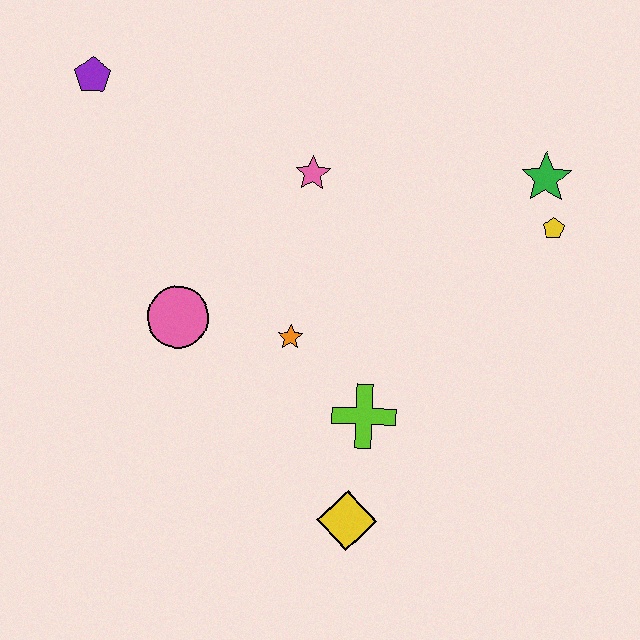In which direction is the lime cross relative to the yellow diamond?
The lime cross is above the yellow diamond.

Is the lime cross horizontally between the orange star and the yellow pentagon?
Yes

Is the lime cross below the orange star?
Yes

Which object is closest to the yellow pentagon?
The green star is closest to the yellow pentagon.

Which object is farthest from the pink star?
The yellow diamond is farthest from the pink star.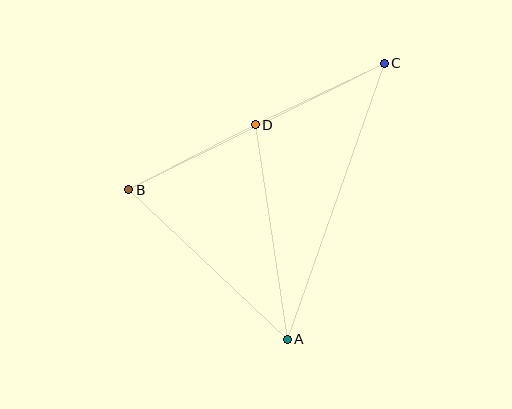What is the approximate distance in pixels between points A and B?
The distance between A and B is approximately 218 pixels.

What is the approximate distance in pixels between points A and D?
The distance between A and D is approximately 217 pixels.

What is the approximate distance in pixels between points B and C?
The distance between B and C is approximately 285 pixels.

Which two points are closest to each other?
Points B and D are closest to each other.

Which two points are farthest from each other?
Points A and C are farthest from each other.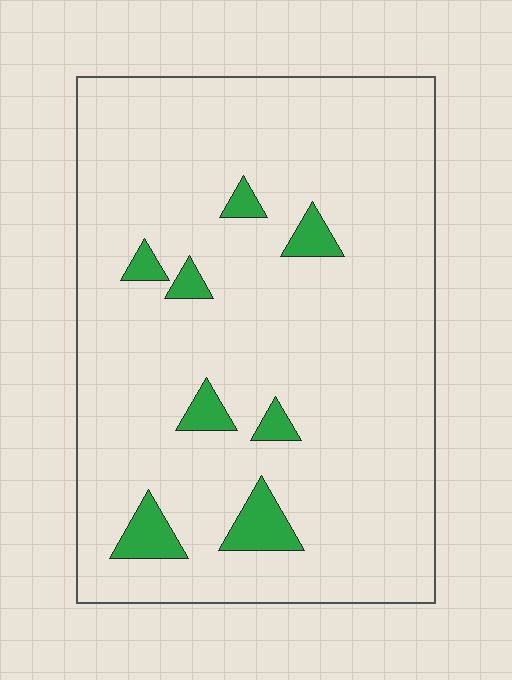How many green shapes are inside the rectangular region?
8.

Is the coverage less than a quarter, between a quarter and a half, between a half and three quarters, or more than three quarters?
Less than a quarter.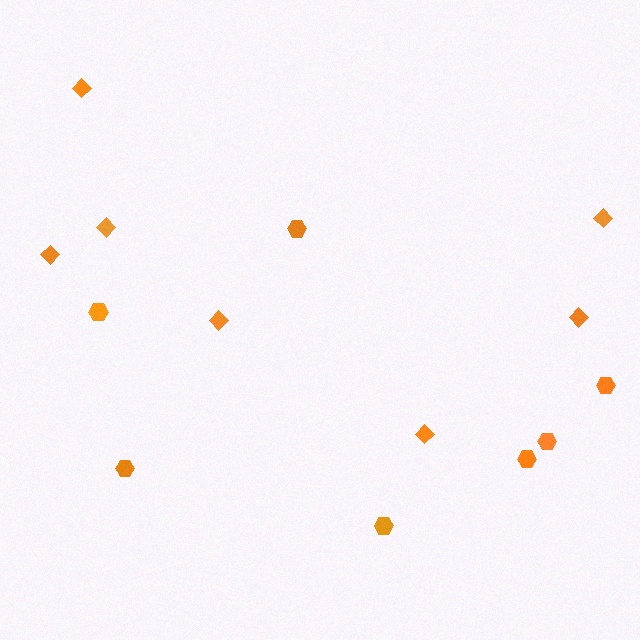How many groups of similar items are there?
There are 2 groups: one group of diamonds (7) and one group of hexagons (7).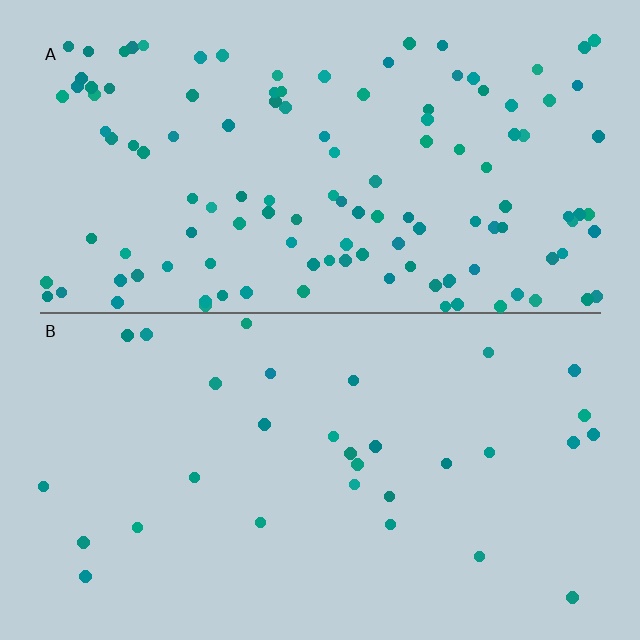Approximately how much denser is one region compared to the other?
Approximately 4.0× — region A over region B.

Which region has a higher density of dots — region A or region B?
A (the top).